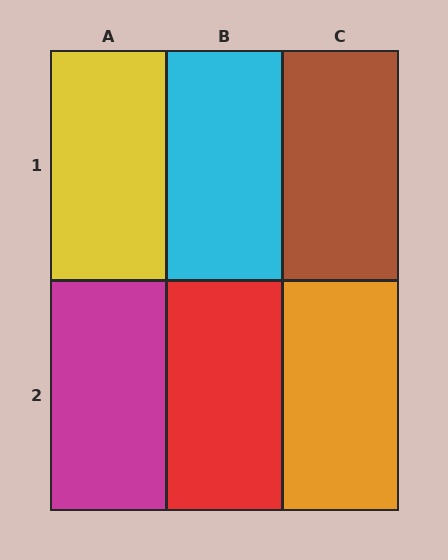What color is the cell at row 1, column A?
Yellow.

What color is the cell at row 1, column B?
Cyan.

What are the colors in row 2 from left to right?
Magenta, red, orange.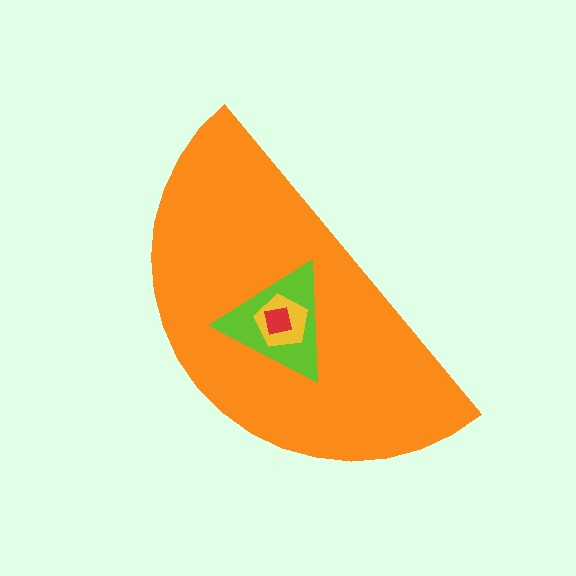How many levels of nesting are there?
4.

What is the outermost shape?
The orange semicircle.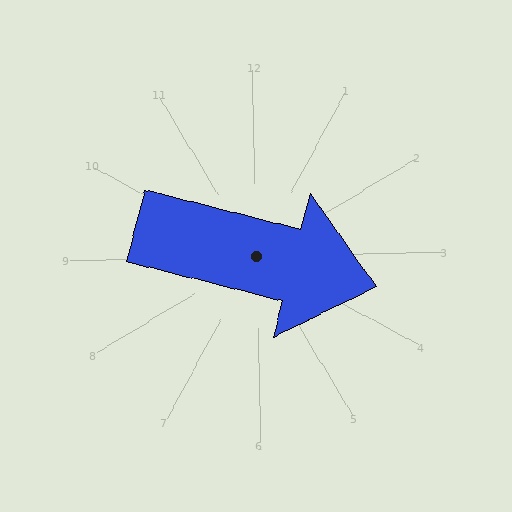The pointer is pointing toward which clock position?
Roughly 4 o'clock.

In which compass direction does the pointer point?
East.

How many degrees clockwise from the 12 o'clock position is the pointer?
Approximately 106 degrees.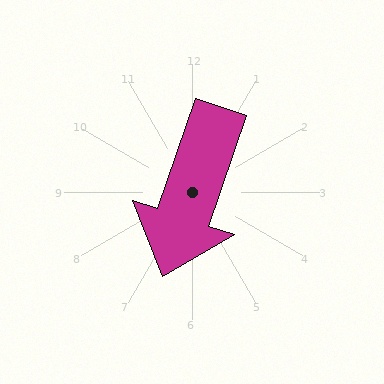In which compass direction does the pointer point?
South.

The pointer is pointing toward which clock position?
Roughly 7 o'clock.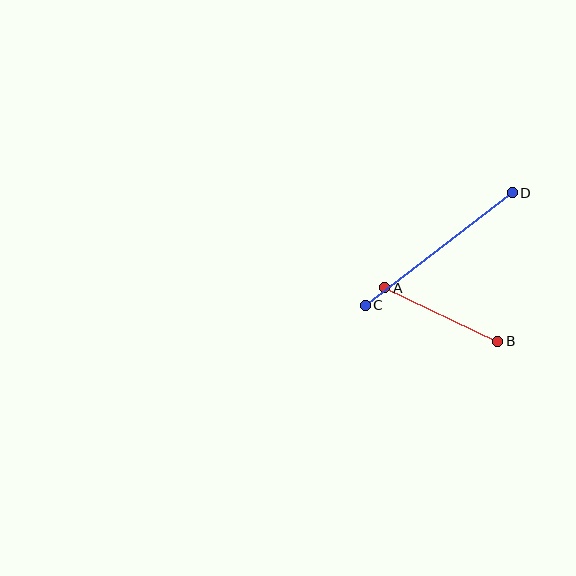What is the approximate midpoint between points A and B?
The midpoint is at approximately (441, 314) pixels.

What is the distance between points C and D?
The distance is approximately 185 pixels.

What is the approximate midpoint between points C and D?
The midpoint is at approximately (439, 249) pixels.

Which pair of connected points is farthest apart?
Points C and D are farthest apart.